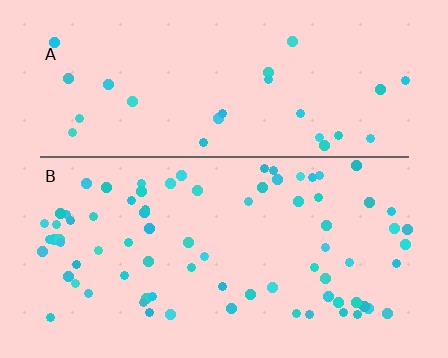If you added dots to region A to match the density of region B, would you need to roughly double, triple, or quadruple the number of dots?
Approximately triple.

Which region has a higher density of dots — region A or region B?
B (the bottom).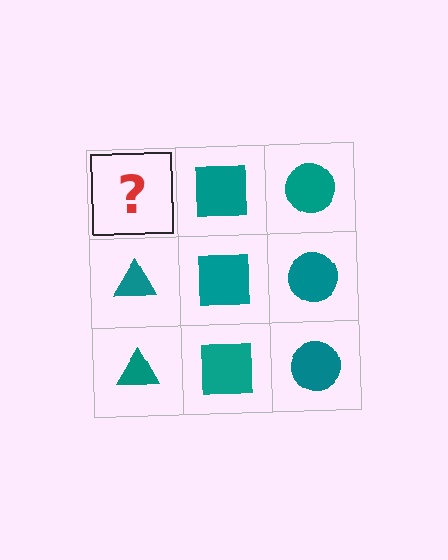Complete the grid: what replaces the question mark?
The question mark should be replaced with a teal triangle.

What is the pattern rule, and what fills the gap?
The rule is that each column has a consistent shape. The gap should be filled with a teal triangle.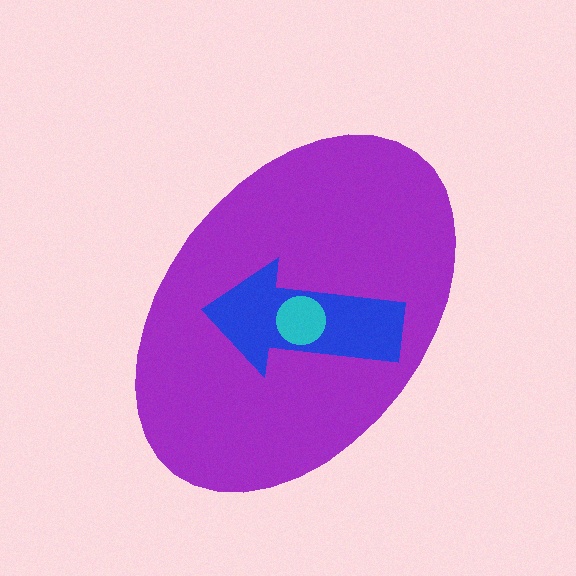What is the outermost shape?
The purple ellipse.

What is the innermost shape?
The cyan circle.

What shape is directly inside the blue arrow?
The cyan circle.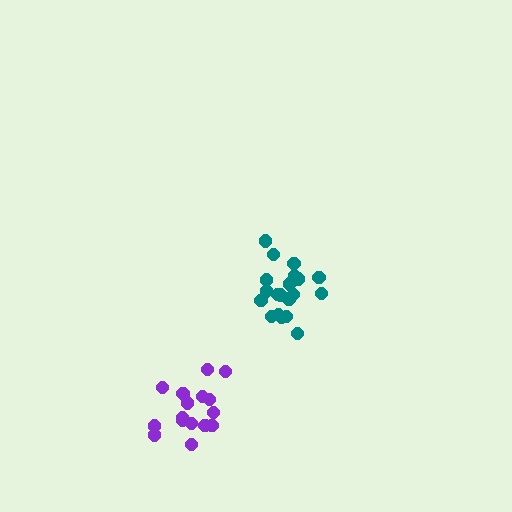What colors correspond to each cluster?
The clusters are colored: teal, purple.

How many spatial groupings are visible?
There are 2 spatial groupings.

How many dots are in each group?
Group 1: 20 dots, Group 2: 16 dots (36 total).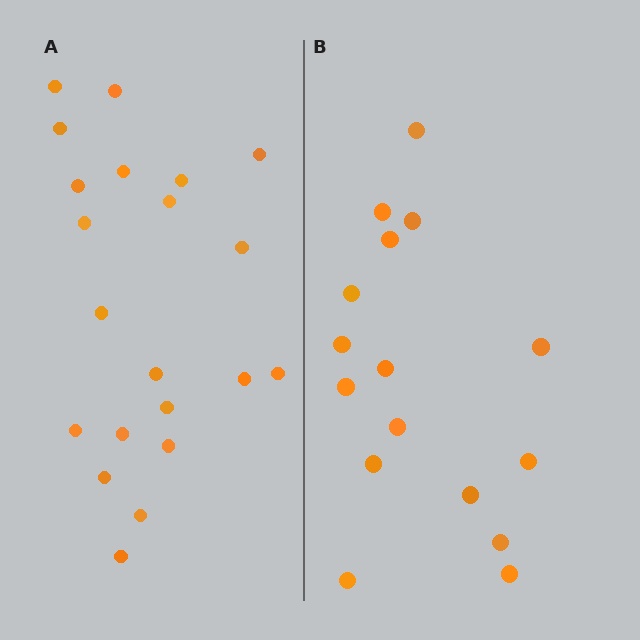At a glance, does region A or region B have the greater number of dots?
Region A (the left region) has more dots.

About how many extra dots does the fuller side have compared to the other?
Region A has about 5 more dots than region B.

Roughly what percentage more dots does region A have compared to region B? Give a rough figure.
About 30% more.